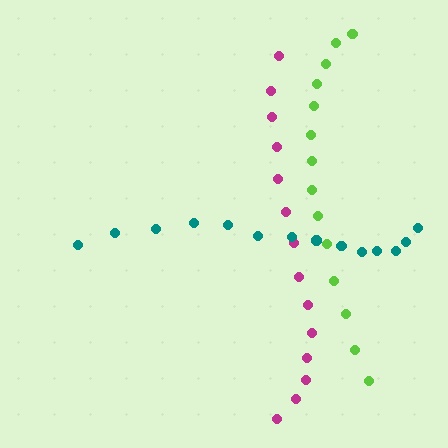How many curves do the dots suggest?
There are 3 distinct paths.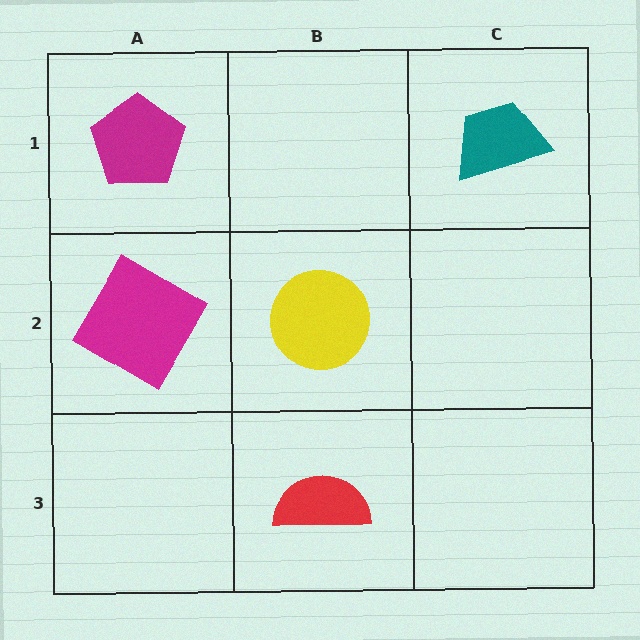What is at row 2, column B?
A yellow circle.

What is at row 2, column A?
A magenta diamond.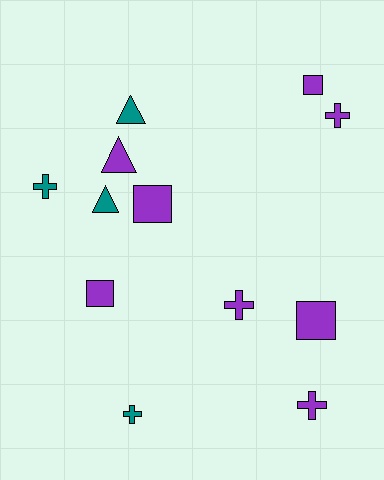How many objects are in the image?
There are 12 objects.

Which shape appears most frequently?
Cross, with 5 objects.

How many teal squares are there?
There are no teal squares.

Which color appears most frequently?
Purple, with 8 objects.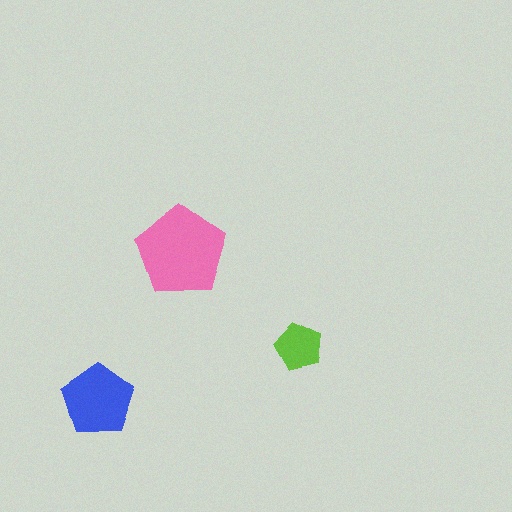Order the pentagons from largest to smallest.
the pink one, the blue one, the lime one.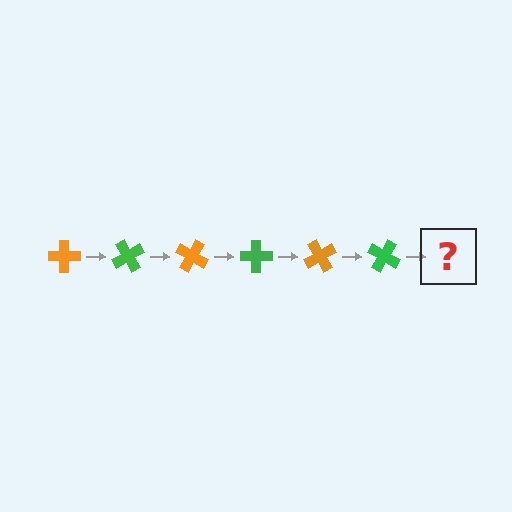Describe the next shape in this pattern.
It should be an orange cross, rotated 360 degrees from the start.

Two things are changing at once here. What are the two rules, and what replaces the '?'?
The two rules are that it rotates 60 degrees each step and the color cycles through orange and green. The '?' should be an orange cross, rotated 360 degrees from the start.